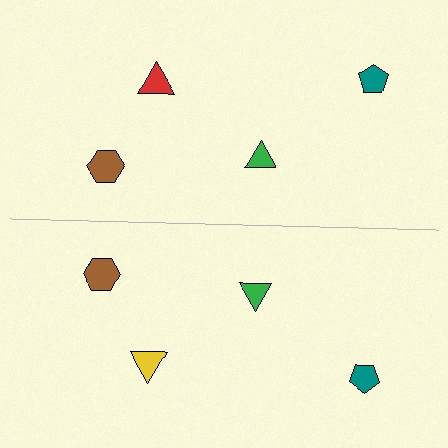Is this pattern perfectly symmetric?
No, the pattern is not perfectly symmetric. The yellow triangle on the bottom side breaks the symmetry — its mirror counterpart is red.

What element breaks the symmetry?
The yellow triangle on the bottom side breaks the symmetry — its mirror counterpart is red.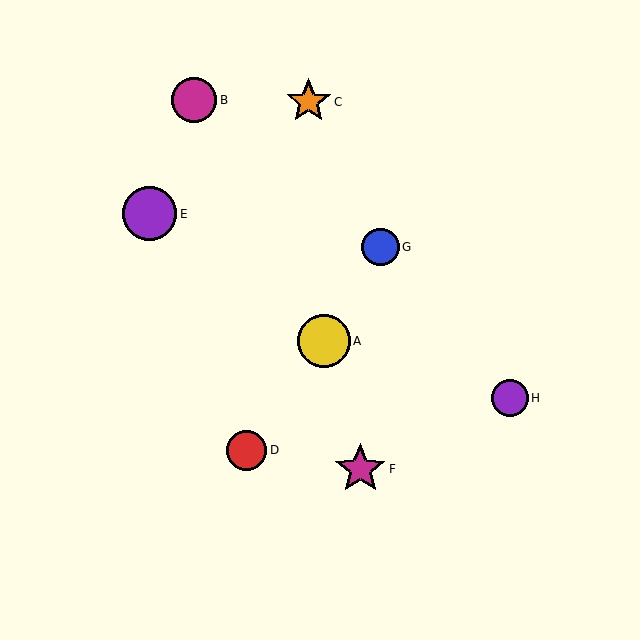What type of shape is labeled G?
Shape G is a blue circle.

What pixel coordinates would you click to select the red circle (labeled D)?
Click at (247, 450) to select the red circle D.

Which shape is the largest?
The purple circle (labeled E) is the largest.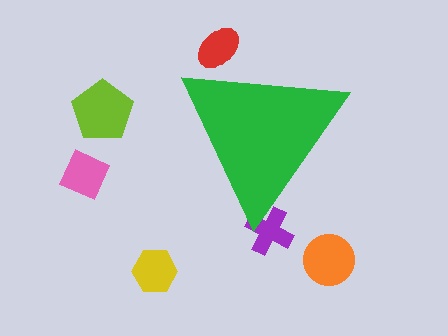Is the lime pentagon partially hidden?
No, the lime pentagon is fully visible.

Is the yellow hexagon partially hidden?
No, the yellow hexagon is fully visible.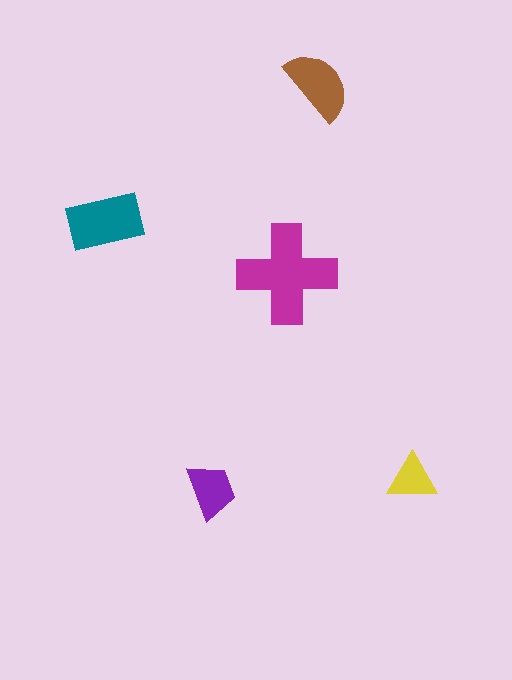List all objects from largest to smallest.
The magenta cross, the teal rectangle, the brown semicircle, the purple trapezoid, the yellow triangle.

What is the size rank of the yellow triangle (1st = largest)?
5th.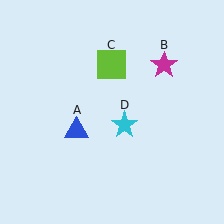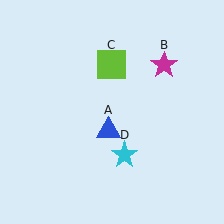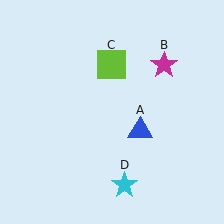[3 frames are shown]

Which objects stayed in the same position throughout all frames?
Magenta star (object B) and lime square (object C) remained stationary.